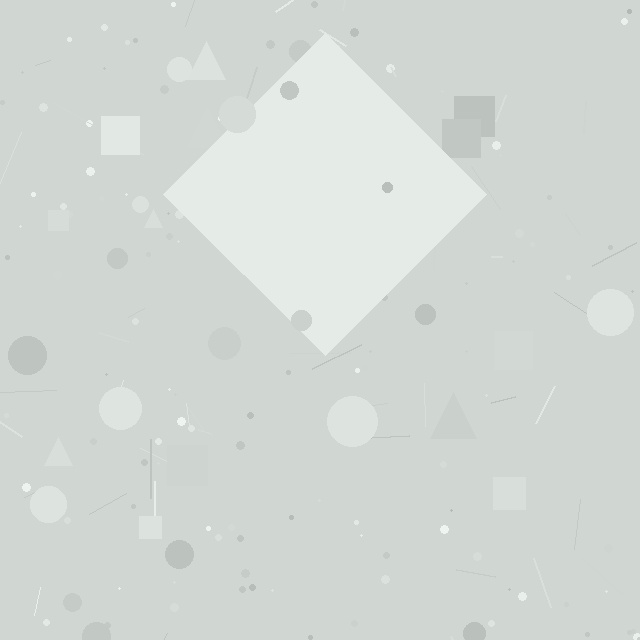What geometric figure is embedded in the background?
A diamond is embedded in the background.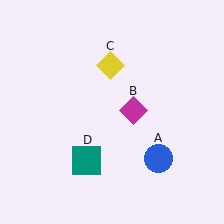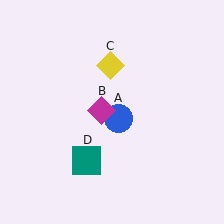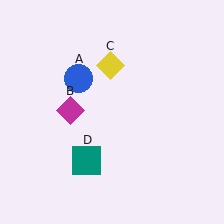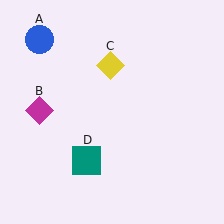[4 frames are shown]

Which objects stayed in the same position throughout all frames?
Yellow diamond (object C) and teal square (object D) remained stationary.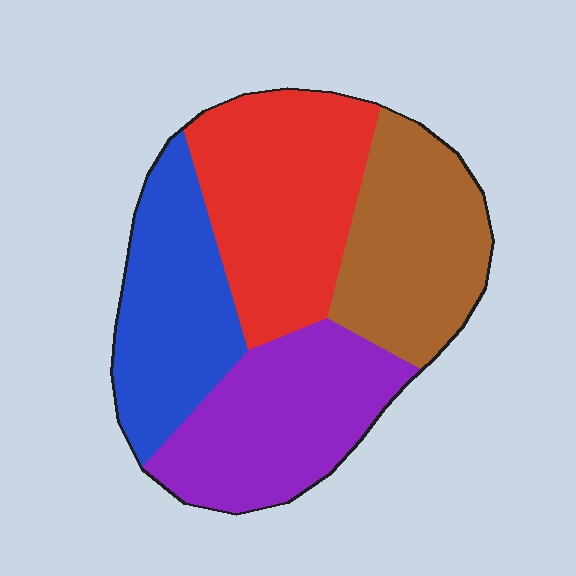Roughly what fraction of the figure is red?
Red takes up about one quarter (1/4) of the figure.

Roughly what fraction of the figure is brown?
Brown takes up less than a quarter of the figure.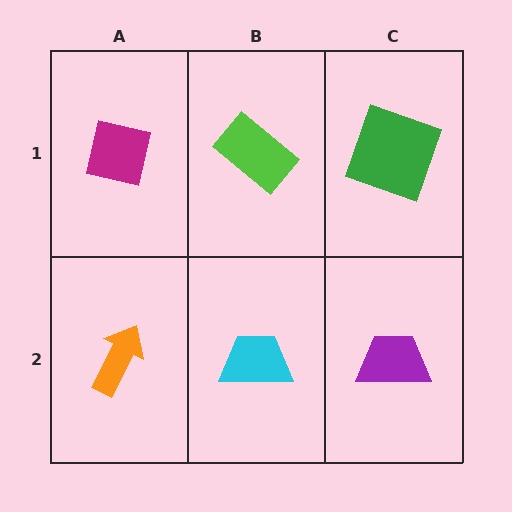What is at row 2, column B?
A cyan trapezoid.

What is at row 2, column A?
An orange arrow.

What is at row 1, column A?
A magenta square.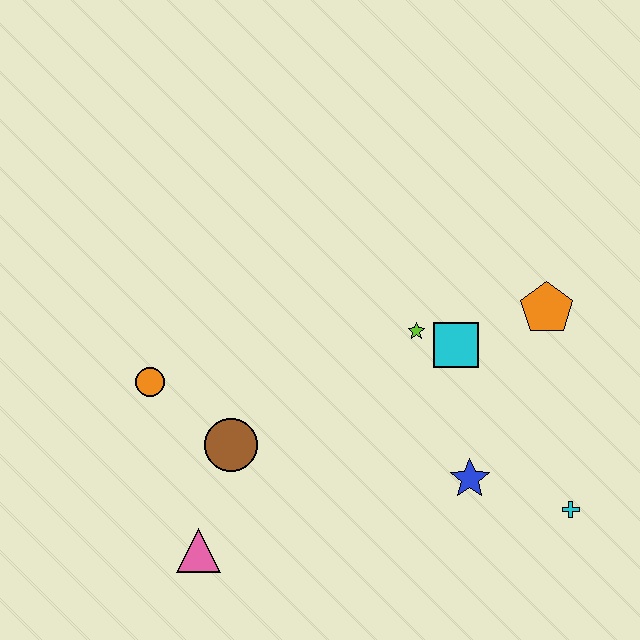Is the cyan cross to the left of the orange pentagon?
No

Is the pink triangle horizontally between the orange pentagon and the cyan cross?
No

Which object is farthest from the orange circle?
The cyan cross is farthest from the orange circle.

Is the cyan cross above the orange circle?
No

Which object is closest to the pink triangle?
The brown circle is closest to the pink triangle.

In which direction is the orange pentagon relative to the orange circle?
The orange pentagon is to the right of the orange circle.